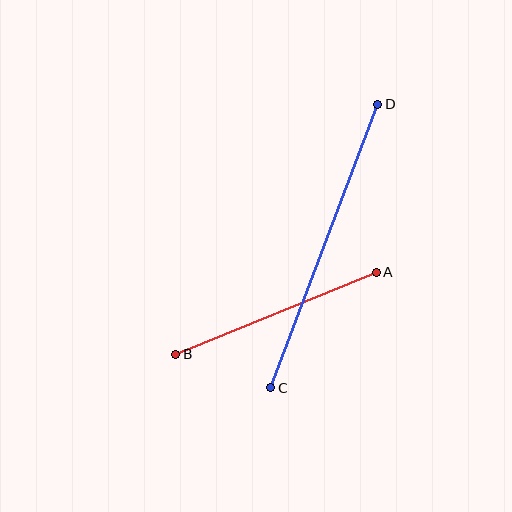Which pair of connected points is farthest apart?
Points C and D are farthest apart.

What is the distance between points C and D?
The distance is approximately 303 pixels.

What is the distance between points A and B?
The distance is approximately 217 pixels.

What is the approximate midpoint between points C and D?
The midpoint is at approximately (324, 246) pixels.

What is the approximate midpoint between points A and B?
The midpoint is at approximately (276, 313) pixels.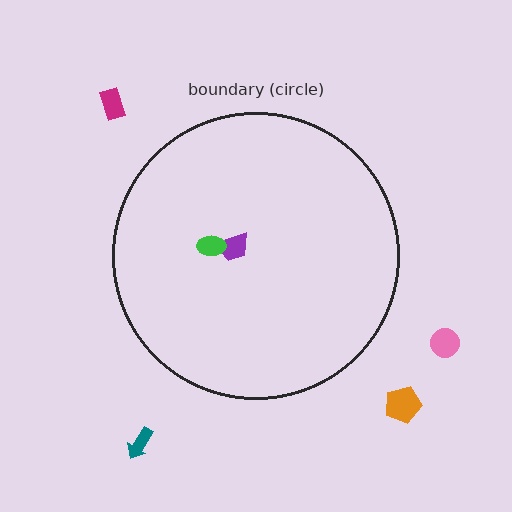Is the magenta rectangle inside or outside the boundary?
Outside.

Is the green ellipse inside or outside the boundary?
Inside.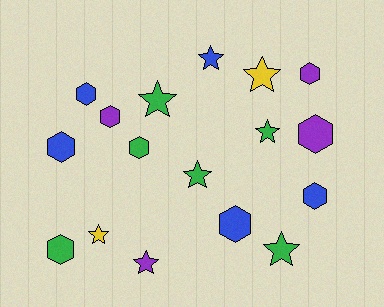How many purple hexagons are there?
There are 3 purple hexagons.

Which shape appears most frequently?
Hexagon, with 9 objects.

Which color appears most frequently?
Green, with 6 objects.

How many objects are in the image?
There are 17 objects.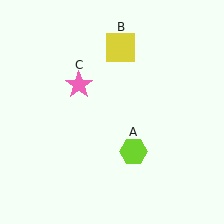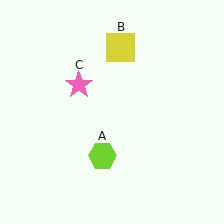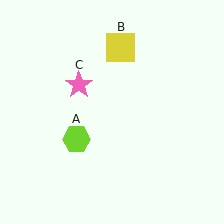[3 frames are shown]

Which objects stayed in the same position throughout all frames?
Yellow square (object B) and pink star (object C) remained stationary.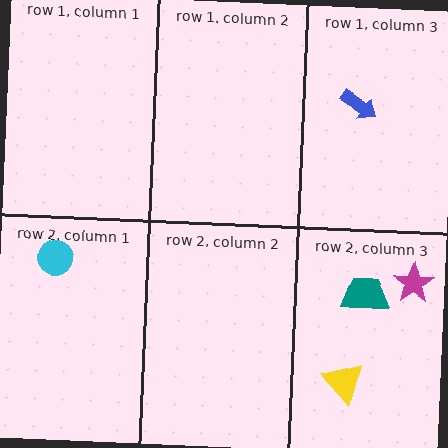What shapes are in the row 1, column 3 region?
The blue arrow.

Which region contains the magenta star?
The row 2, column 3 region.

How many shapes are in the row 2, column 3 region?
3.